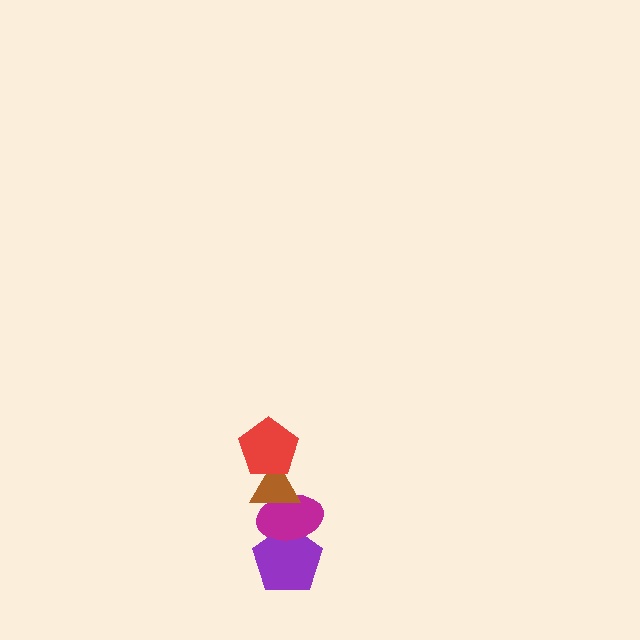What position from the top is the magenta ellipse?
The magenta ellipse is 3rd from the top.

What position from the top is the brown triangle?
The brown triangle is 2nd from the top.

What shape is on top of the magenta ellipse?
The brown triangle is on top of the magenta ellipse.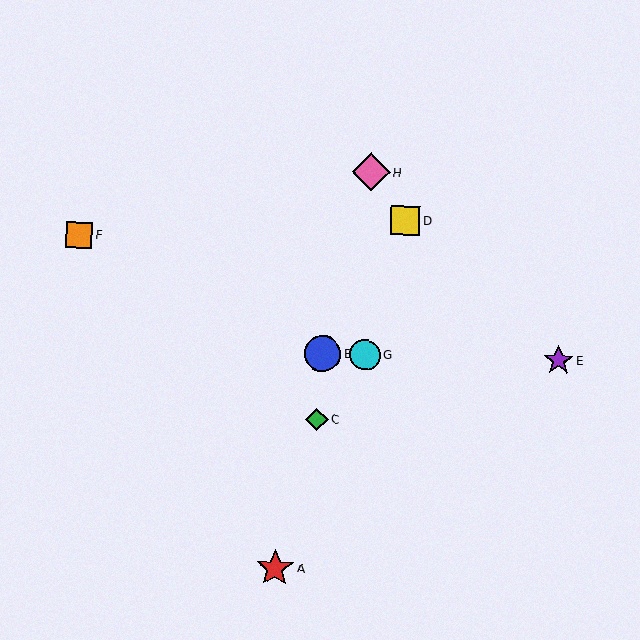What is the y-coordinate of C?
Object C is at y≈419.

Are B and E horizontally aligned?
Yes, both are at y≈353.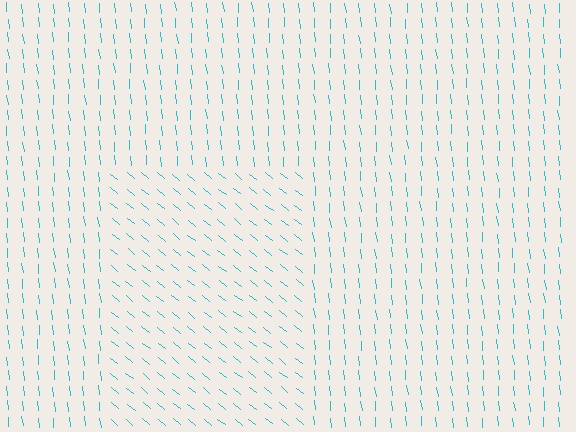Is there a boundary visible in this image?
Yes, there is a texture boundary formed by a change in line orientation.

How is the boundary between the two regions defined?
The boundary is defined purely by a change in line orientation (approximately 45 degrees difference). All lines are the same color and thickness.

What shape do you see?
I see a rectangle.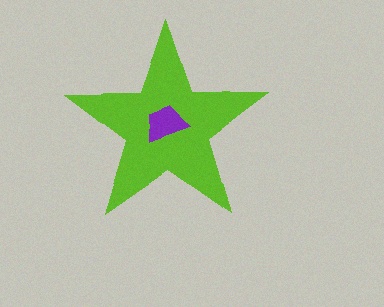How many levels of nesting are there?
2.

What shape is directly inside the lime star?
The purple trapezoid.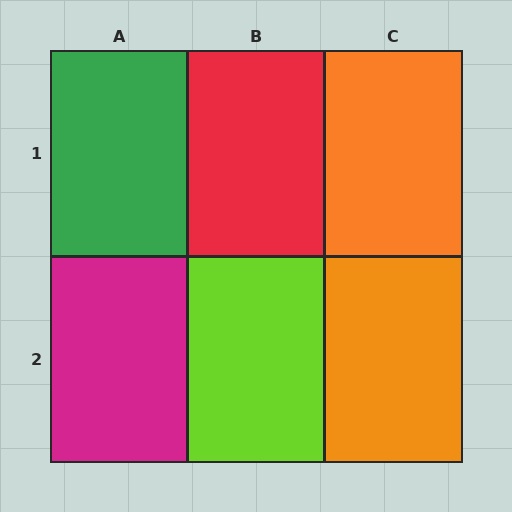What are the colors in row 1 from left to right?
Green, red, orange.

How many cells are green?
1 cell is green.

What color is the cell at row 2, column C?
Orange.